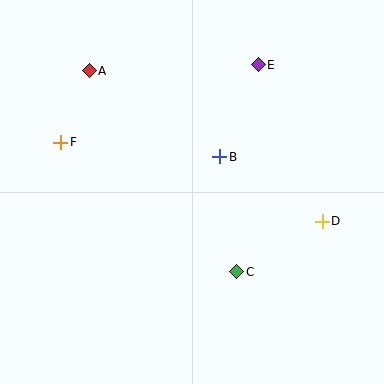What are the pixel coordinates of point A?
Point A is at (89, 71).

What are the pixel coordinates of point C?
Point C is at (237, 272).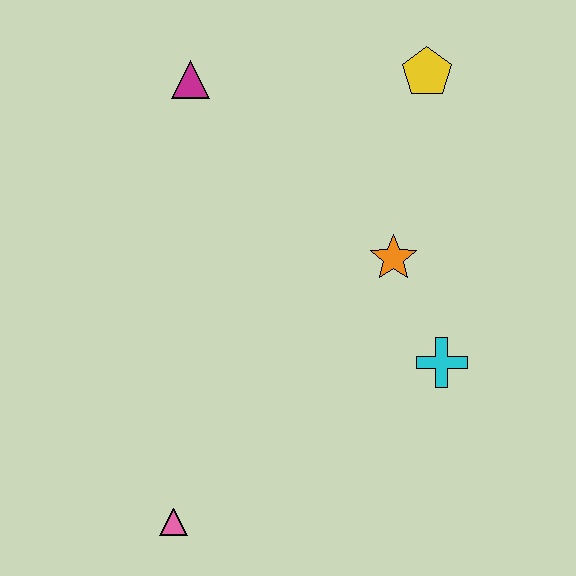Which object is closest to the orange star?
The cyan cross is closest to the orange star.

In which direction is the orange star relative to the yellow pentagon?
The orange star is below the yellow pentagon.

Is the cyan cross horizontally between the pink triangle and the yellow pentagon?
No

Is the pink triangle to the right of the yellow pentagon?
No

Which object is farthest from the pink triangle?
The yellow pentagon is farthest from the pink triangle.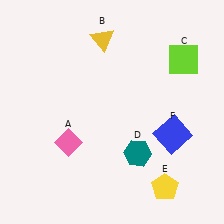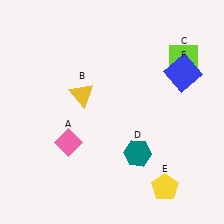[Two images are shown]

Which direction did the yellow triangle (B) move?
The yellow triangle (B) moved down.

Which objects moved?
The objects that moved are: the yellow triangle (B), the blue square (F).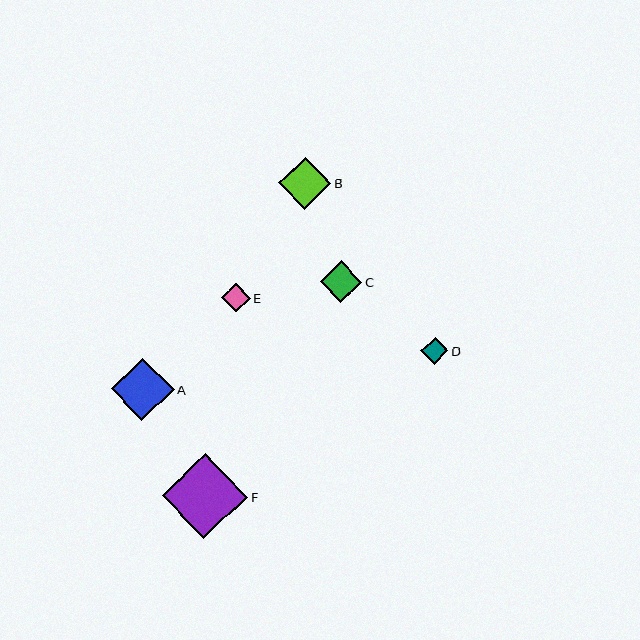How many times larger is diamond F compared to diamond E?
Diamond F is approximately 2.9 times the size of diamond E.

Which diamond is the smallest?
Diamond D is the smallest with a size of approximately 27 pixels.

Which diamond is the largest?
Diamond F is the largest with a size of approximately 85 pixels.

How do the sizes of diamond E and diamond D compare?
Diamond E and diamond D are approximately the same size.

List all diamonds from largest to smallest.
From largest to smallest: F, A, B, C, E, D.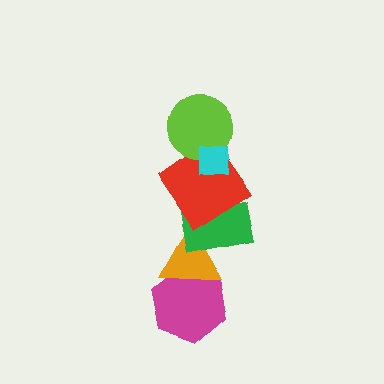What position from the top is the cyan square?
The cyan square is 1st from the top.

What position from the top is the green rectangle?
The green rectangle is 4th from the top.